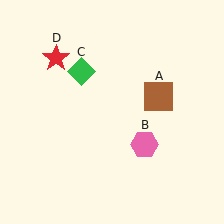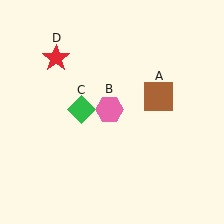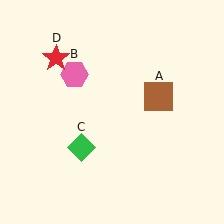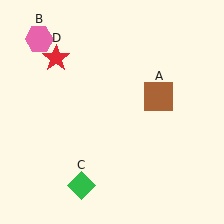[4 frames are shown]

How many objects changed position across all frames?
2 objects changed position: pink hexagon (object B), green diamond (object C).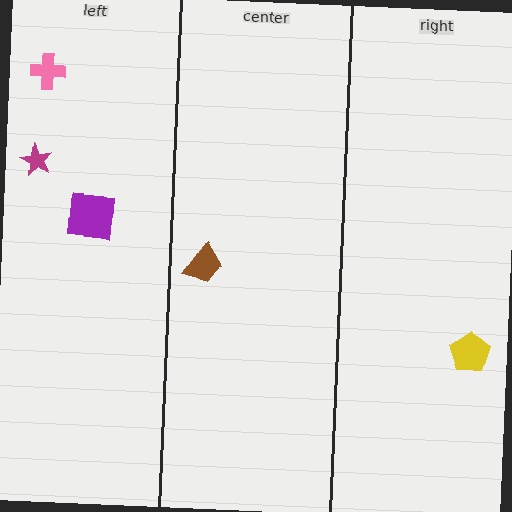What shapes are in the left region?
The magenta star, the pink cross, the purple square.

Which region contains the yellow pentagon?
The right region.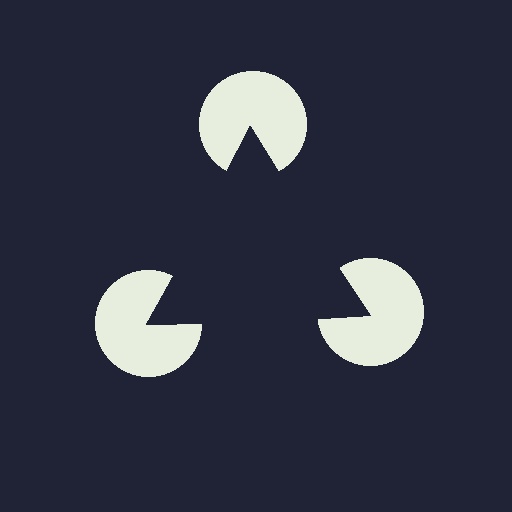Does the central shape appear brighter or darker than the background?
It typically appears slightly darker than the background, even though no actual brightness change is drawn.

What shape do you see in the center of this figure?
An illusory triangle — its edges are inferred from the aligned wedge cuts in the pac-man discs, not physically drawn.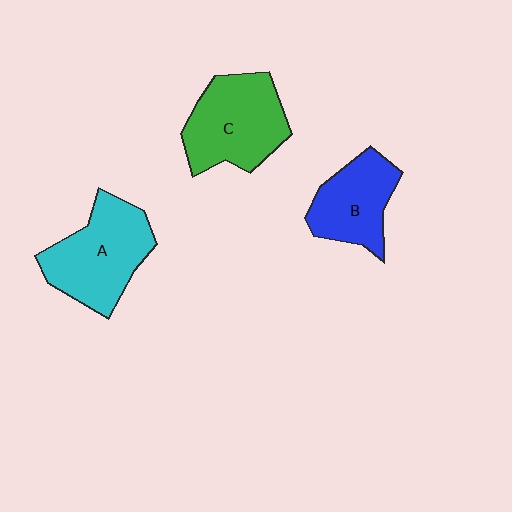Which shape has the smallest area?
Shape B (blue).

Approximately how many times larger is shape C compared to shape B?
Approximately 1.3 times.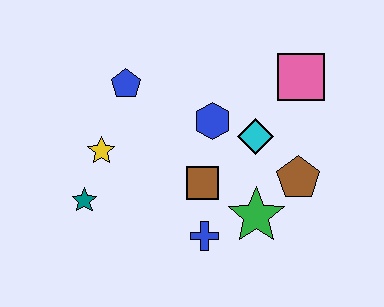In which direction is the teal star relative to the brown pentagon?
The teal star is to the left of the brown pentagon.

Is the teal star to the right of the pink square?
No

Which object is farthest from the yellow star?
The pink square is farthest from the yellow star.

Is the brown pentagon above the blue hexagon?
No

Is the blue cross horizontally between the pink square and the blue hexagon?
No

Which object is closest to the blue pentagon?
The yellow star is closest to the blue pentagon.